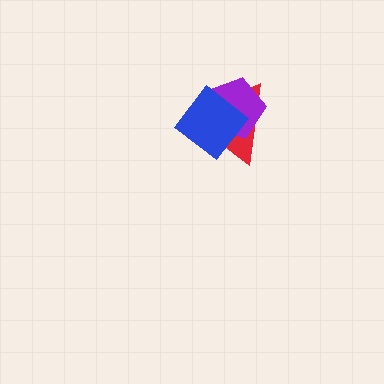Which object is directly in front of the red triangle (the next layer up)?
The purple pentagon is directly in front of the red triangle.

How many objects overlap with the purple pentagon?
2 objects overlap with the purple pentagon.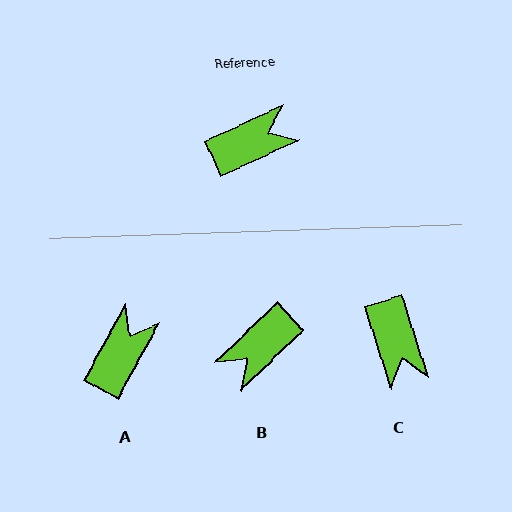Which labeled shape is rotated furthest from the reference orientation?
B, about 161 degrees away.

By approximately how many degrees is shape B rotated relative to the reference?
Approximately 161 degrees clockwise.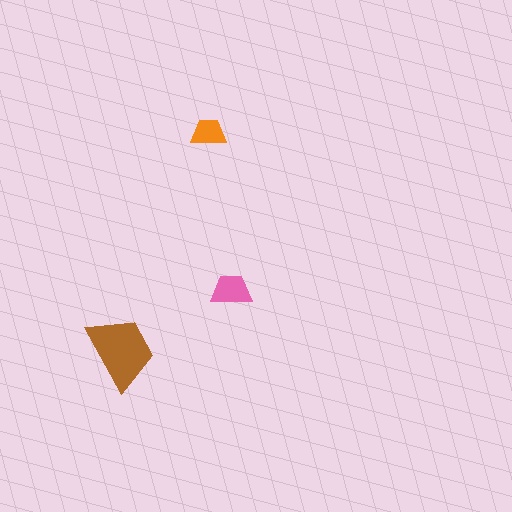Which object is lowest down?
The brown trapezoid is bottommost.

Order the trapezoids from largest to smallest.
the brown one, the pink one, the orange one.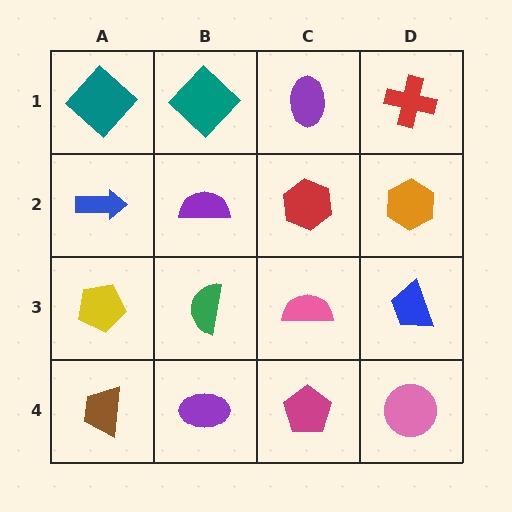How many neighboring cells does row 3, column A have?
3.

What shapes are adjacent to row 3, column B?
A purple semicircle (row 2, column B), a purple ellipse (row 4, column B), a yellow pentagon (row 3, column A), a pink semicircle (row 3, column C).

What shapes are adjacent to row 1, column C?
A red hexagon (row 2, column C), a teal diamond (row 1, column B), a red cross (row 1, column D).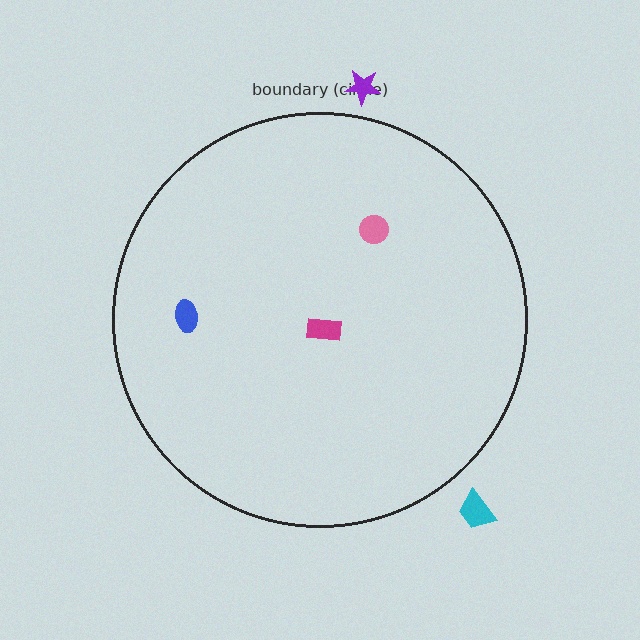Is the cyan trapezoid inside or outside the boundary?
Outside.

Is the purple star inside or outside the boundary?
Outside.